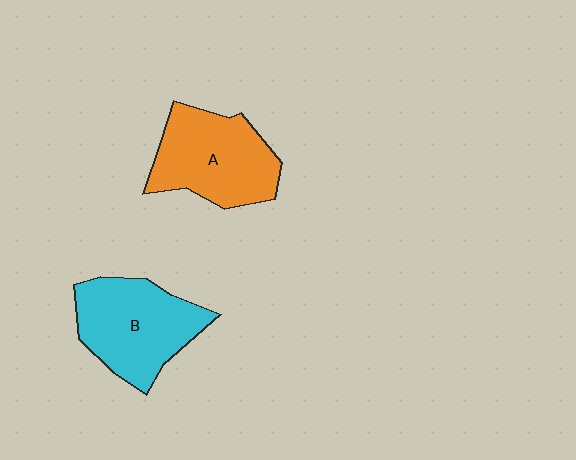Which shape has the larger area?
Shape B (cyan).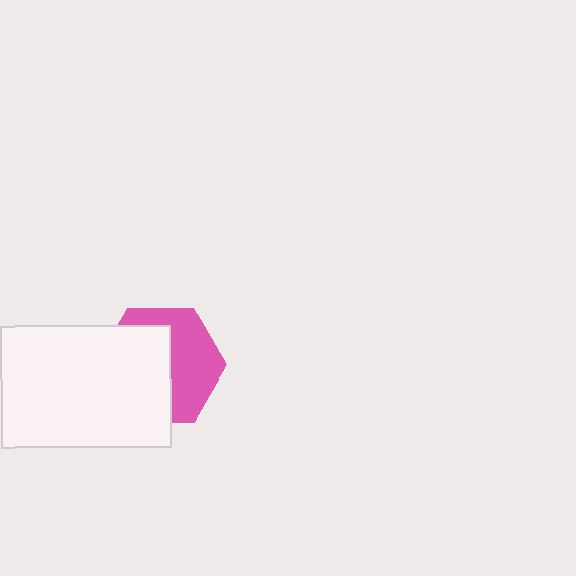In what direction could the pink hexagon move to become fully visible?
The pink hexagon could move right. That would shift it out from behind the white rectangle entirely.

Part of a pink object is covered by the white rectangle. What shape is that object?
It is a hexagon.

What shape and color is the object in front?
The object in front is a white rectangle.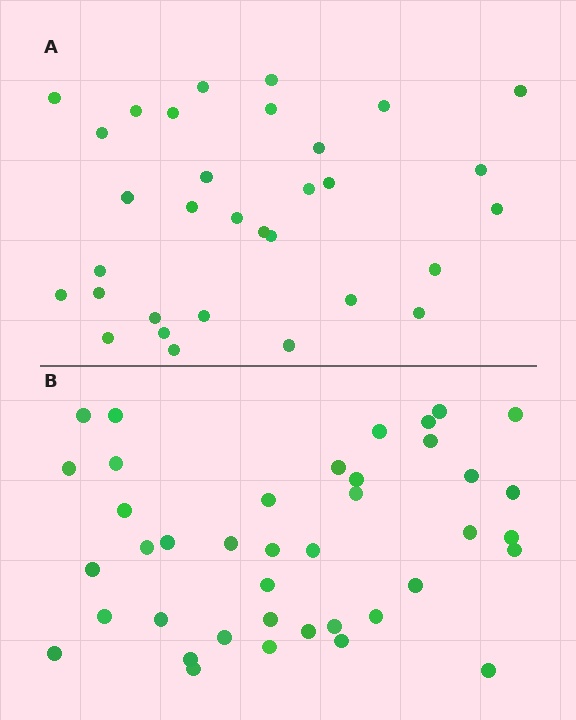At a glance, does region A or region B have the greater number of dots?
Region B (the bottom region) has more dots.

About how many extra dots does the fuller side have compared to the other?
Region B has roughly 8 or so more dots than region A.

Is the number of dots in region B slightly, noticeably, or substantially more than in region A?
Region B has noticeably more, but not dramatically so. The ratio is roughly 1.2 to 1.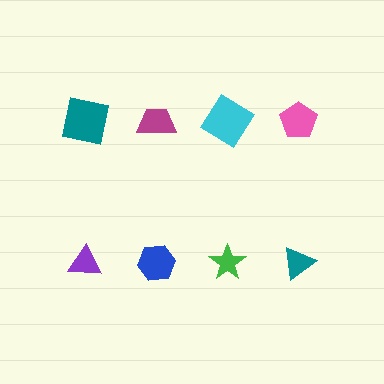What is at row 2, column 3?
A green star.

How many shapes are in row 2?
4 shapes.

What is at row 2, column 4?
A teal triangle.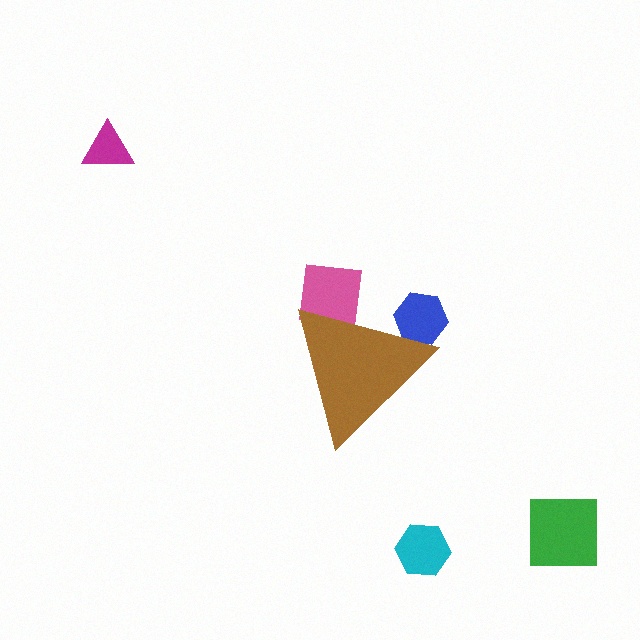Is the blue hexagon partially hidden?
Yes, the blue hexagon is partially hidden behind the brown triangle.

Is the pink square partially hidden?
Yes, the pink square is partially hidden behind the brown triangle.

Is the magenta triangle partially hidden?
No, the magenta triangle is fully visible.